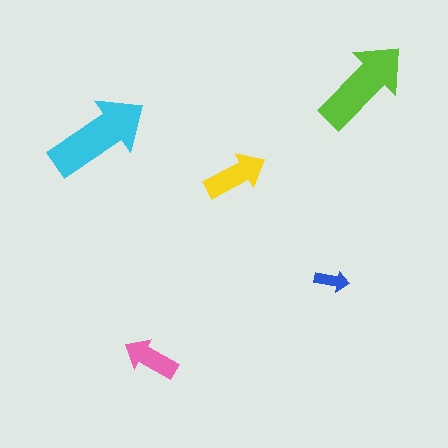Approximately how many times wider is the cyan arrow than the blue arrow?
About 3 times wider.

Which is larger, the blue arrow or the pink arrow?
The pink one.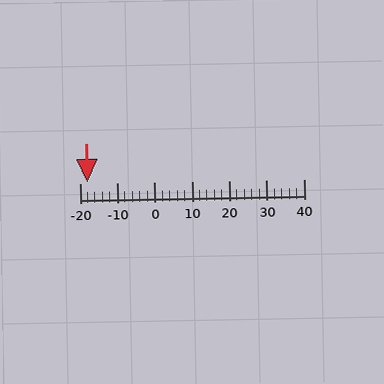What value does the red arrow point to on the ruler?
The red arrow points to approximately -18.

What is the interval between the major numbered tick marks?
The major tick marks are spaced 10 units apart.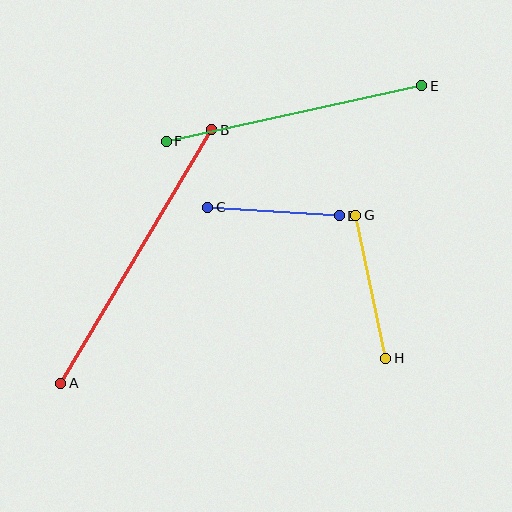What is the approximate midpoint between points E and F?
The midpoint is at approximately (294, 114) pixels.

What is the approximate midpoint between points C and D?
The midpoint is at approximately (273, 211) pixels.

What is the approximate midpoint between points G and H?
The midpoint is at approximately (371, 287) pixels.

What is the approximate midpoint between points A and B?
The midpoint is at approximately (136, 256) pixels.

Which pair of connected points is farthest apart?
Points A and B are farthest apart.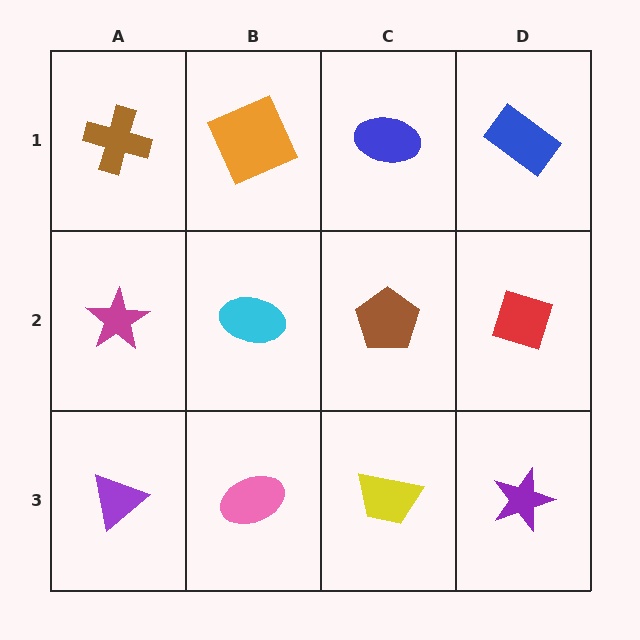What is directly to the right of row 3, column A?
A pink ellipse.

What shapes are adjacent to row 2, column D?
A blue rectangle (row 1, column D), a purple star (row 3, column D), a brown pentagon (row 2, column C).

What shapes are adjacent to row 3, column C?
A brown pentagon (row 2, column C), a pink ellipse (row 3, column B), a purple star (row 3, column D).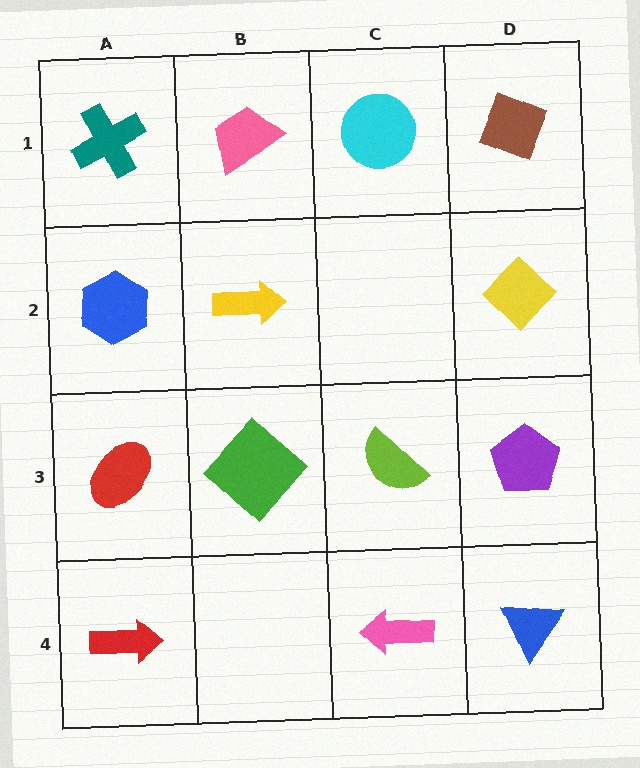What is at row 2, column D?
A yellow diamond.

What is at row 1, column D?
A brown diamond.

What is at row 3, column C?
A lime semicircle.